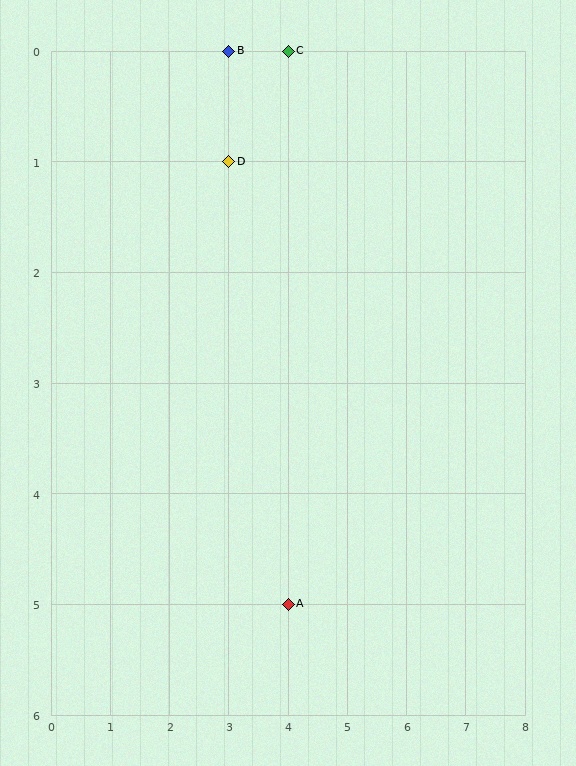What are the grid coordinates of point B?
Point B is at grid coordinates (3, 0).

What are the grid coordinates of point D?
Point D is at grid coordinates (3, 1).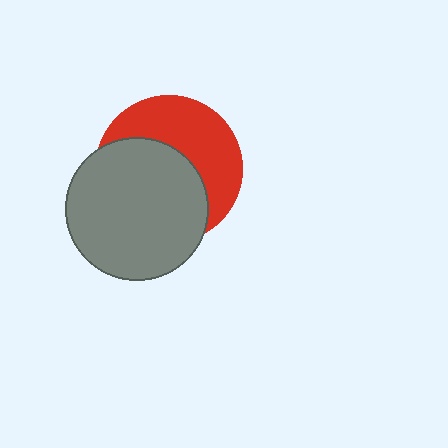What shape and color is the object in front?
The object in front is a gray circle.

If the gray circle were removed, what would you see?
You would see the complete red circle.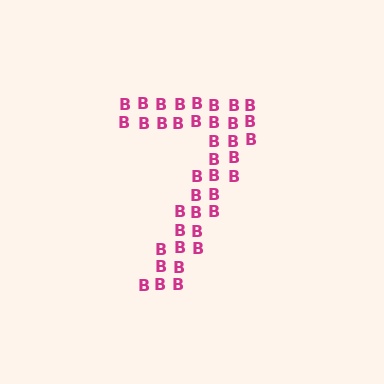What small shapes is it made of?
It is made of small letter B's.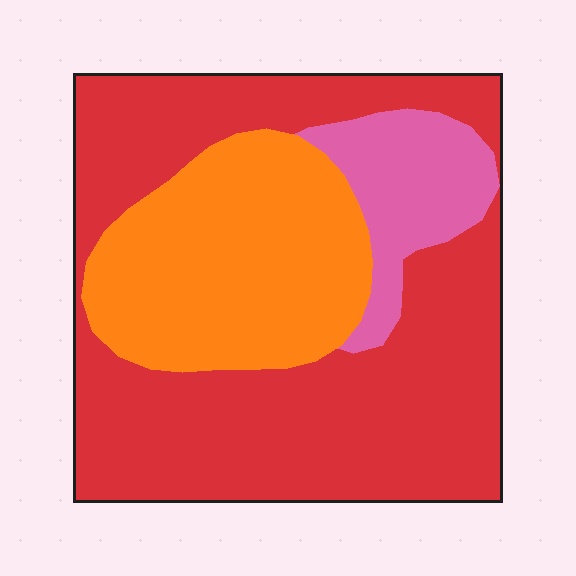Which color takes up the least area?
Pink, at roughly 10%.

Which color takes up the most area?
Red, at roughly 60%.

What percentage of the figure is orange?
Orange covers around 30% of the figure.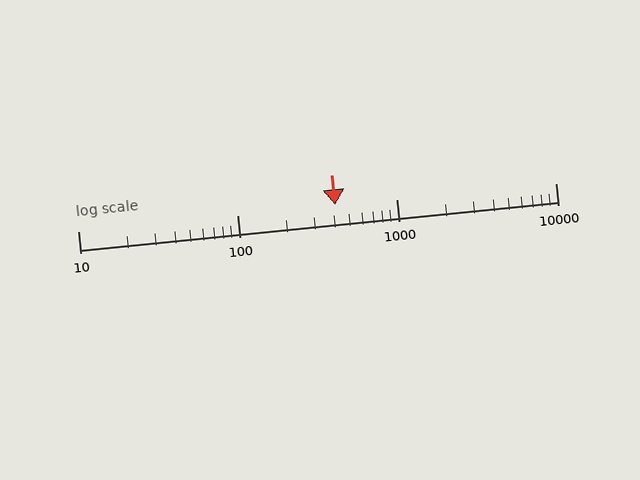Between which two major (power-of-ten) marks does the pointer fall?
The pointer is between 100 and 1000.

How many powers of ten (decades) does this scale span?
The scale spans 3 decades, from 10 to 10000.